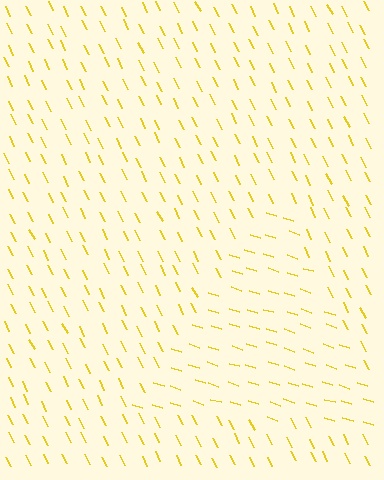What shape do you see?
I see a triangle.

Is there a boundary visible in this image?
Yes, there is a texture boundary formed by a change in line orientation.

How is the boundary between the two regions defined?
The boundary is defined purely by a change in line orientation (approximately 45 degrees difference). All lines are the same color and thickness.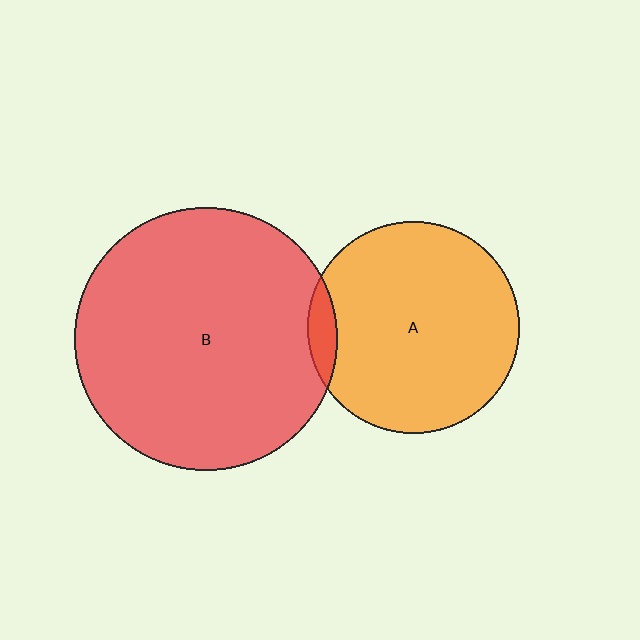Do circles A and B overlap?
Yes.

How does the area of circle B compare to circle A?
Approximately 1.5 times.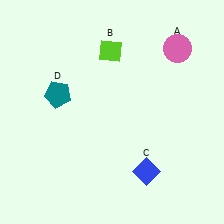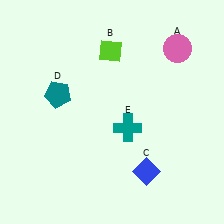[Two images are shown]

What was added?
A teal cross (E) was added in Image 2.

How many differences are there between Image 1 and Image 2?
There is 1 difference between the two images.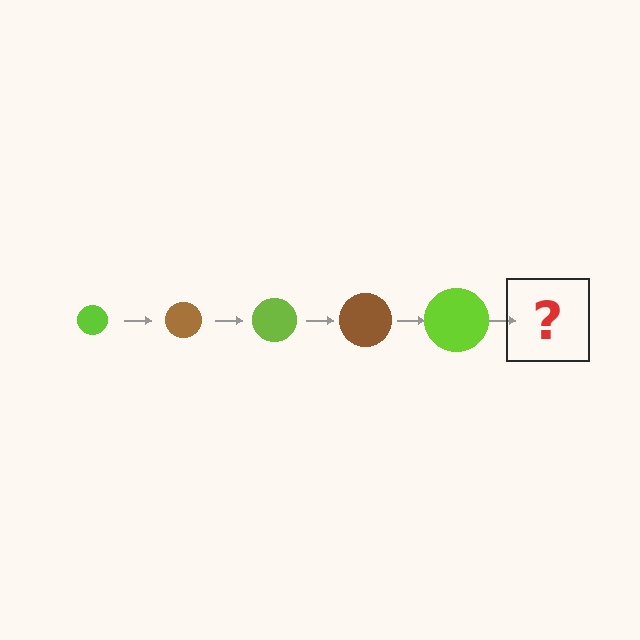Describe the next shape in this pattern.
It should be a brown circle, larger than the previous one.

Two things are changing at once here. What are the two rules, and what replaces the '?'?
The two rules are that the circle grows larger each step and the color cycles through lime and brown. The '?' should be a brown circle, larger than the previous one.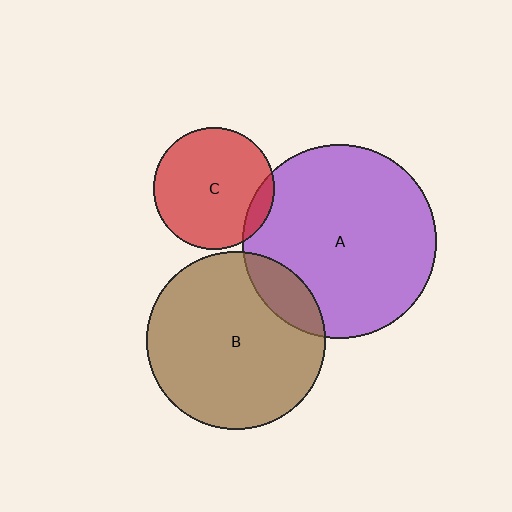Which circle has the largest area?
Circle A (purple).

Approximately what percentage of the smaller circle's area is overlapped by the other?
Approximately 15%.